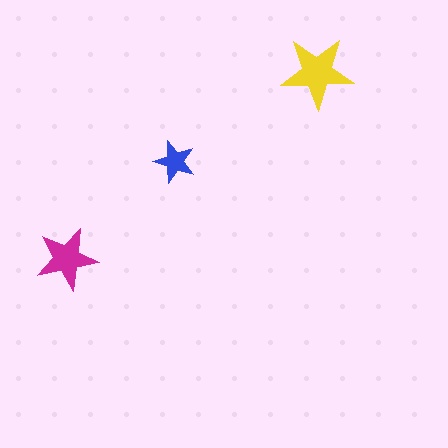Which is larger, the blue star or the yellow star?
The yellow one.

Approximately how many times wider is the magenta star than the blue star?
About 1.5 times wider.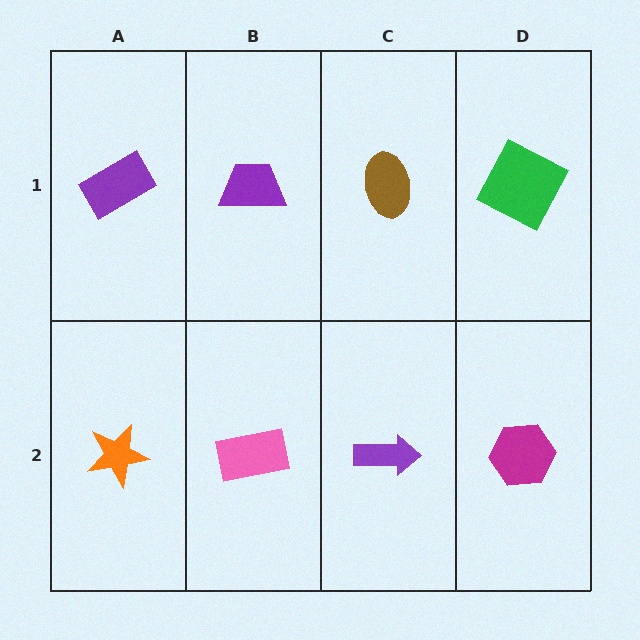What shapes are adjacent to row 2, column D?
A green square (row 1, column D), a purple arrow (row 2, column C).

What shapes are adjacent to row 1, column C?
A purple arrow (row 2, column C), a purple trapezoid (row 1, column B), a green square (row 1, column D).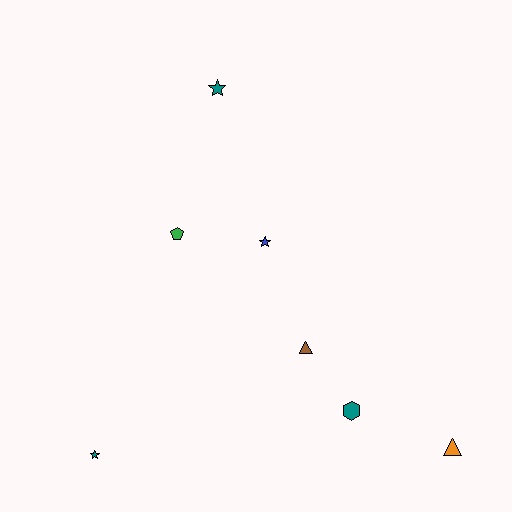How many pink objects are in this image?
There are no pink objects.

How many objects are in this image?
There are 7 objects.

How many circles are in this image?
There are no circles.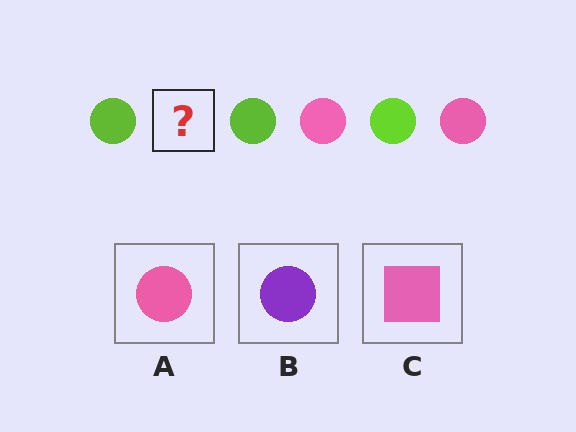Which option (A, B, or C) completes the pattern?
A.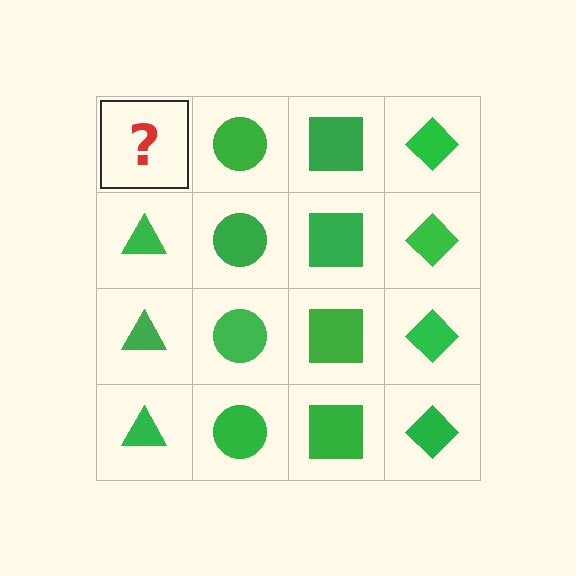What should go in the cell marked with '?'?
The missing cell should contain a green triangle.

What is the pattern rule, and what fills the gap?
The rule is that each column has a consistent shape. The gap should be filled with a green triangle.